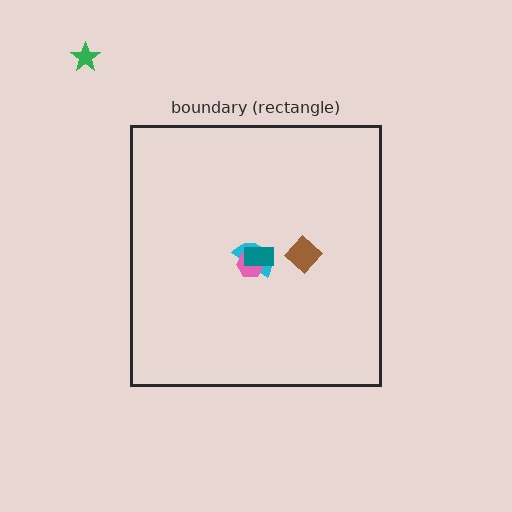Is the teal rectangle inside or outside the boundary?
Inside.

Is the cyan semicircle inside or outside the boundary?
Inside.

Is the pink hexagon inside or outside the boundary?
Inside.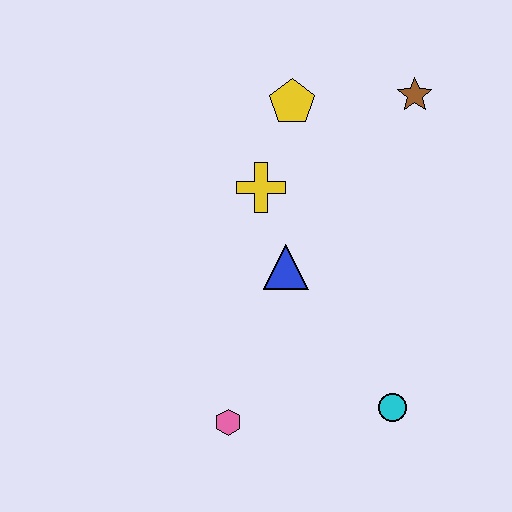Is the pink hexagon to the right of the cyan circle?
No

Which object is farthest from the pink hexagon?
The brown star is farthest from the pink hexagon.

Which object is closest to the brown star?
The yellow pentagon is closest to the brown star.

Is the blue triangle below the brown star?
Yes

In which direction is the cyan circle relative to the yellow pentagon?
The cyan circle is below the yellow pentagon.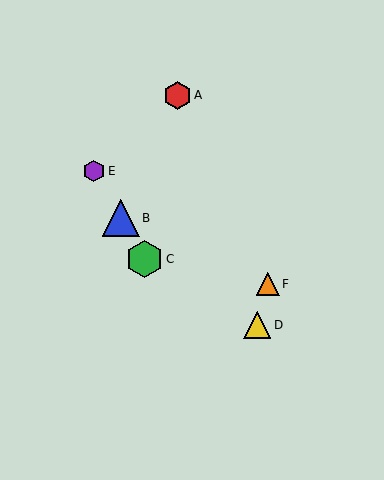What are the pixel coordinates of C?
Object C is at (145, 259).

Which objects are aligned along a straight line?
Objects B, C, E are aligned along a straight line.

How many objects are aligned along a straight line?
3 objects (B, C, E) are aligned along a straight line.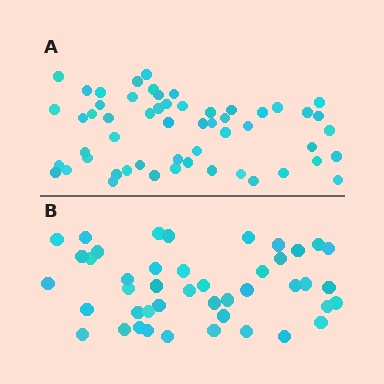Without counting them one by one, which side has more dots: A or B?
Region A (the top region) has more dots.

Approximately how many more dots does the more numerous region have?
Region A has roughly 12 or so more dots than region B.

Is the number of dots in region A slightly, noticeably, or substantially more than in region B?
Region A has noticeably more, but not dramatically so. The ratio is roughly 1.2 to 1.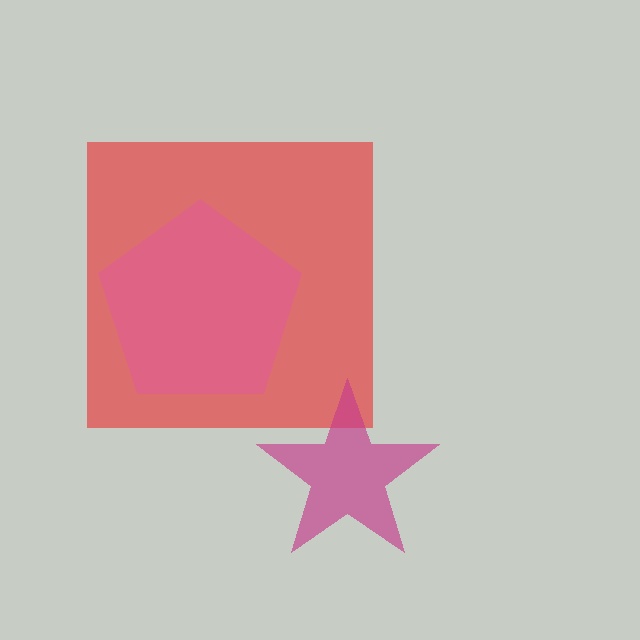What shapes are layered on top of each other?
The layered shapes are: a red square, a magenta star, a pink pentagon.